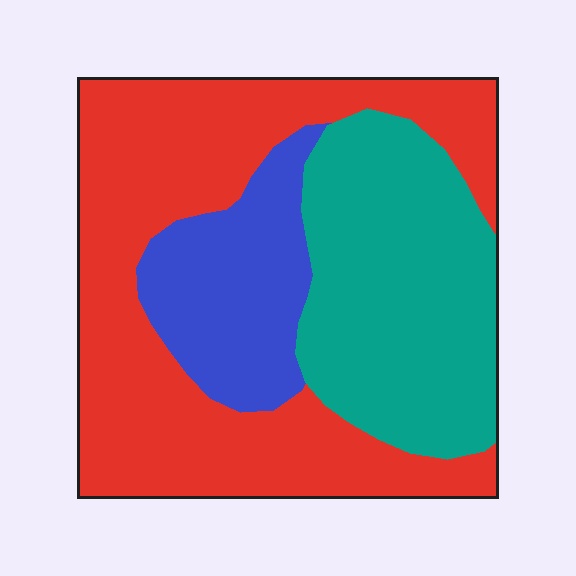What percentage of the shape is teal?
Teal covers 32% of the shape.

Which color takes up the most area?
Red, at roughly 50%.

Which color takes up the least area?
Blue, at roughly 20%.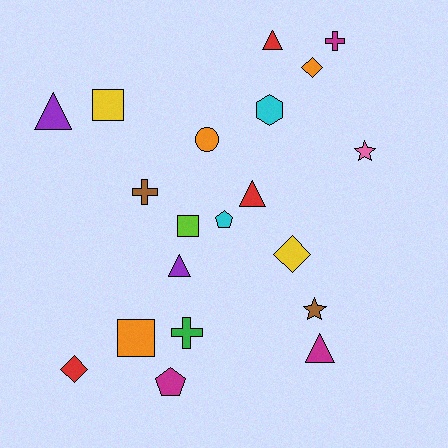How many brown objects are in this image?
There are 2 brown objects.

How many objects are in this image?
There are 20 objects.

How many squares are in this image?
There are 3 squares.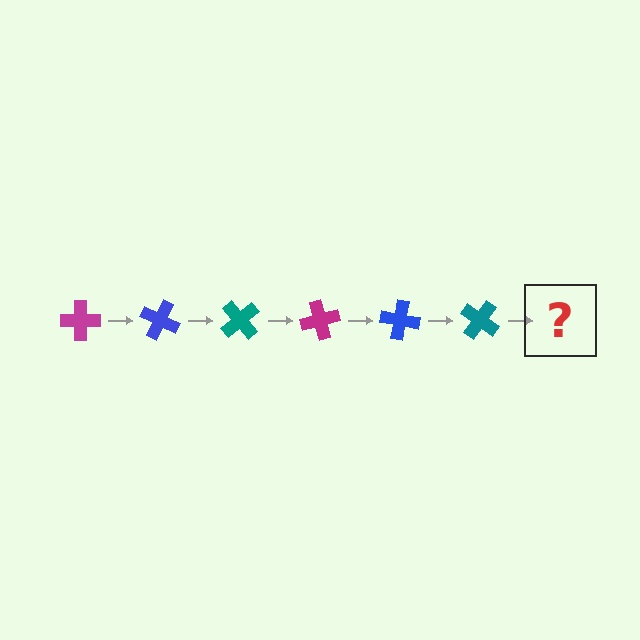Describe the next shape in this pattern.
It should be a magenta cross, rotated 150 degrees from the start.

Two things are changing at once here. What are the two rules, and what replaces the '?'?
The two rules are that it rotates 25 degrees each step and the color cycles through magenta, blue, and teal. The '?' should be a magenta cross, rotated 150 degrees from the start.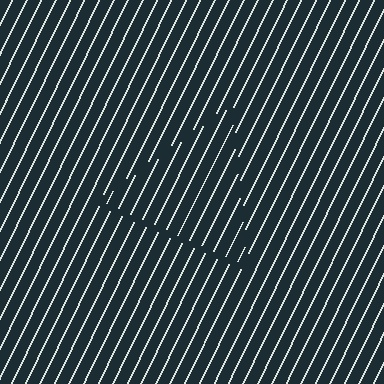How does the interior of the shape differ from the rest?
The interior of the shape contains the same grating, shifted by half a period — the contour is defined by the phase discontinuity where line-ends from the inner and outer gratings abut.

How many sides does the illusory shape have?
3 sides — the line-ends trace a triangle.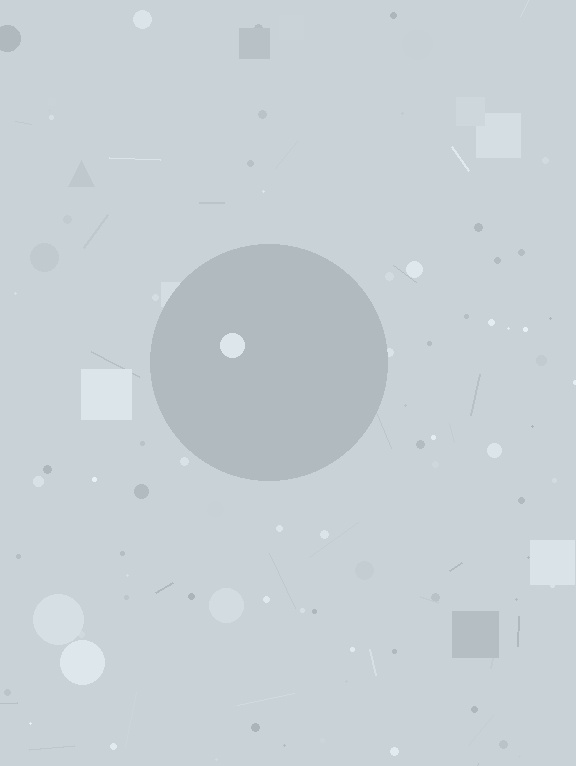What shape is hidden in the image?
A circle is hidden in the image.